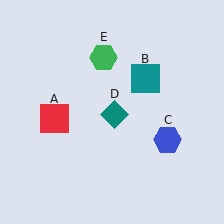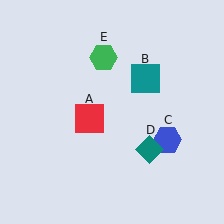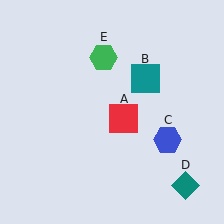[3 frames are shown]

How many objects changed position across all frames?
2 objects changed position: red square (object A), teal diamond (object D).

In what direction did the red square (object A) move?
The red square (object A) moved right.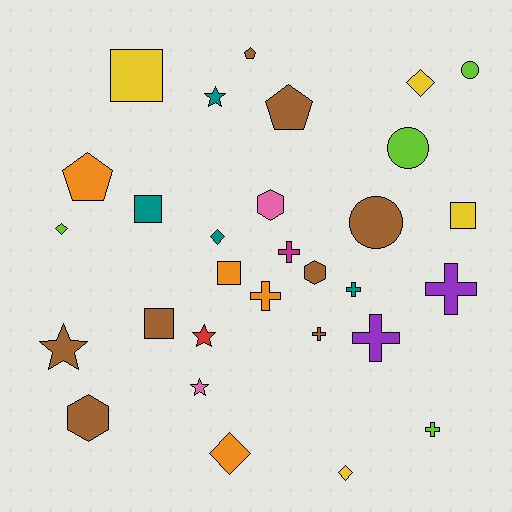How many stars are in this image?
There are 4 stars.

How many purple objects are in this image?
There are 2 purple objects.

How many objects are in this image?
There are 30 objects.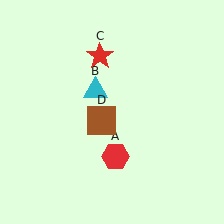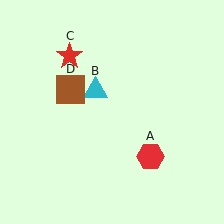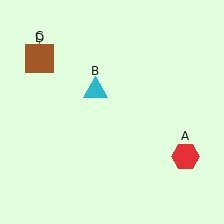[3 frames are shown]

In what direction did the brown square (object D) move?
The brown square (object D) moved up and to the left.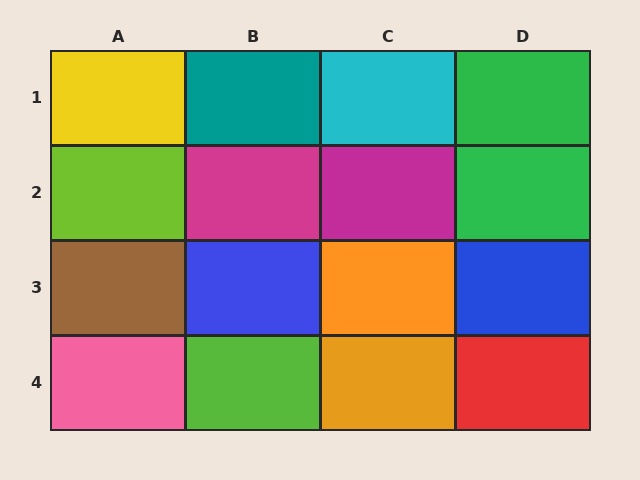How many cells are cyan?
1 cell is cyan.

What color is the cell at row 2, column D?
Green.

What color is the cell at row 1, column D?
Green.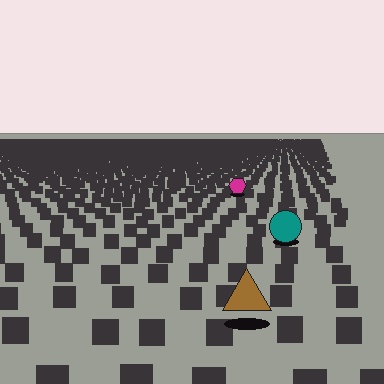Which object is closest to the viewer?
The brown triangle is closest. The texture marks near it are larger and more spread out.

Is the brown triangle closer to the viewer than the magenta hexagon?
Yes. The brown triangle is closer — you can tell from the texture gradient: the ground texture is coarser near it.